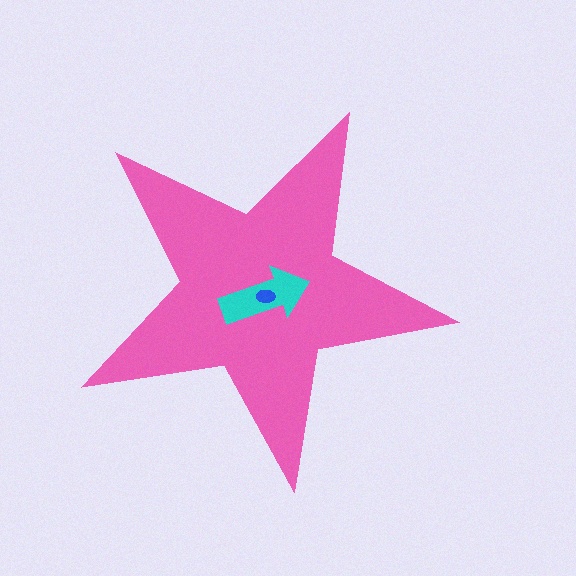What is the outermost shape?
The pink star.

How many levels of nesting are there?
3.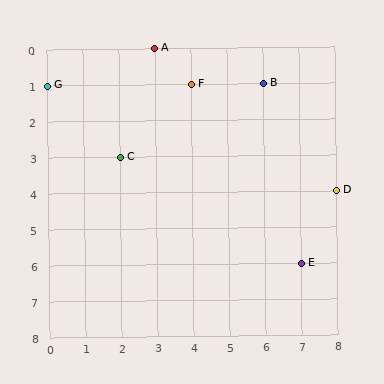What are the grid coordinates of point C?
Point C is at grid coordinates (2, 3).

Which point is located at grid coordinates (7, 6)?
Point E is at (7, 6).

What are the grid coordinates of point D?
Point D is at grid coordinates (8, 4).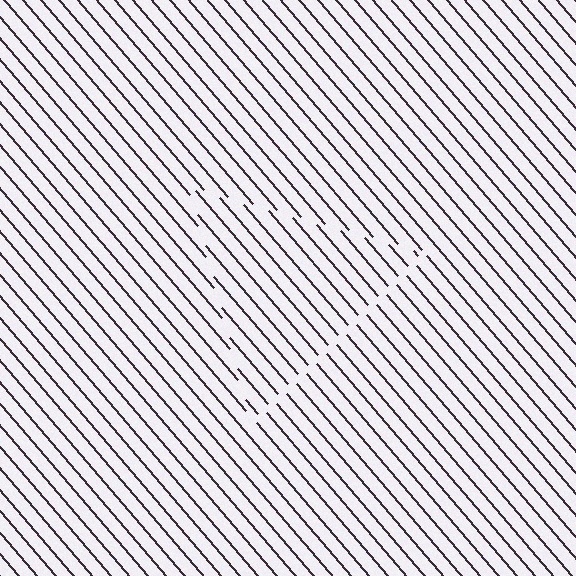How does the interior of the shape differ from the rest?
The interior of the shape contains the same grating, shifted by half a period — the contour is defined by the phase discontinuity where line-ends from the inner and outer gratings abut.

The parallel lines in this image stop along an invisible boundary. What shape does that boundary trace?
An illusory triangle. The interior of the shape contains the same grating, shifted by half a period — the contour is defined by the phase discontinuity where line-ends from the inner and outer gratings abut.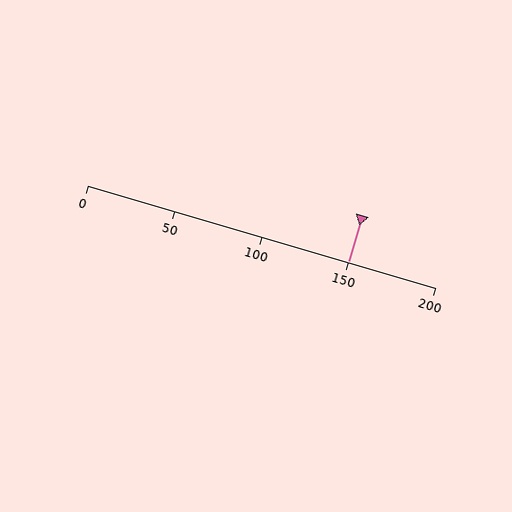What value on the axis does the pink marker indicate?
The marker indicates approximately 150.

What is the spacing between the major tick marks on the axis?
The major ticks are spaced 50 apart.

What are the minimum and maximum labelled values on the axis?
The axis runs from 0 to 200.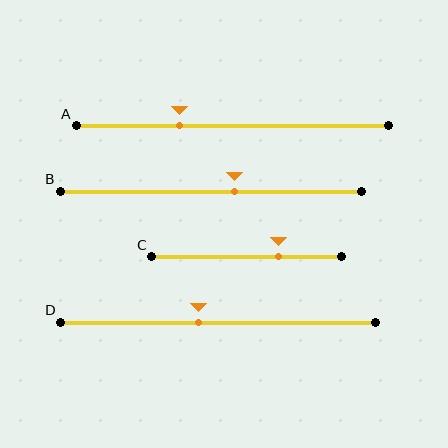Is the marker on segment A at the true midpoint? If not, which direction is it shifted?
No, the marker on segment A is shifted to the left by about 17% of the segment length.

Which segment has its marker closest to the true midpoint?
Segment D has its marker closest to the true midpoint.